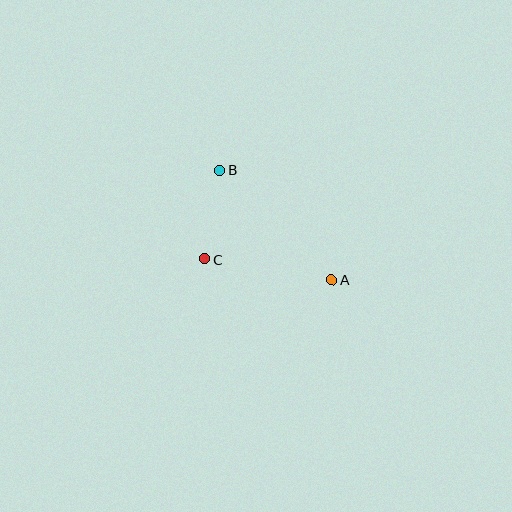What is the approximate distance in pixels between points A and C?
The distance between A and C is approximately 129 pixels.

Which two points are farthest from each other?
Points A and B are farthest from each other.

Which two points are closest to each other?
Points B and C are closest to each other.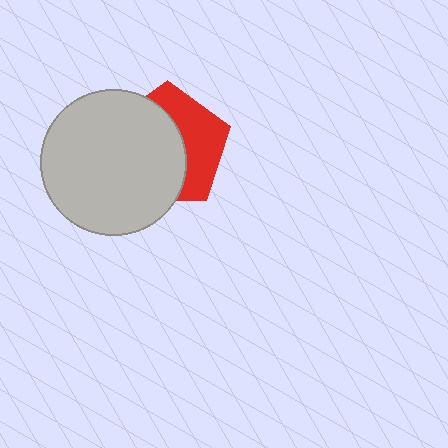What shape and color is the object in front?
The object in front is a light gray circle.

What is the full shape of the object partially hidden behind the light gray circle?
The partially hidden object is a red pentagon.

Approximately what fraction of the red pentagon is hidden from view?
Roughly 59% of the red pentagon is hidden behind the light gray circle.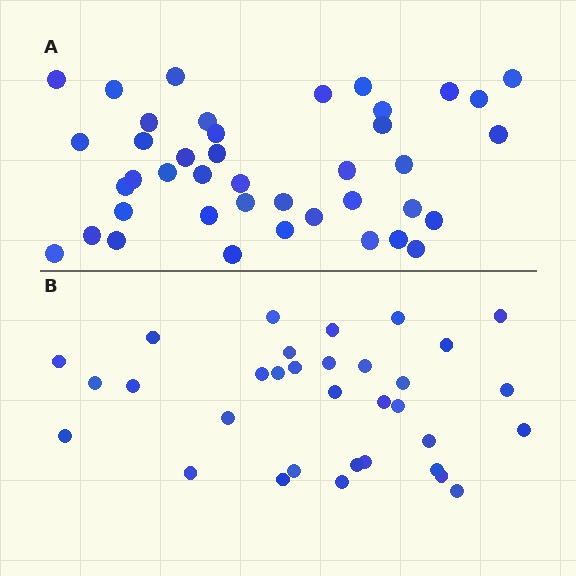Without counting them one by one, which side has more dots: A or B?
Region A (the top region) has more dots.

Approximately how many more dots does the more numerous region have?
Region A has roughly 8 or so more dots than region B.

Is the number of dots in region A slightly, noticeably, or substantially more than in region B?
Region A has only slightly more — the two regions are fairly close. The ratio is roughly 1.2 to 1.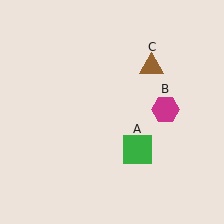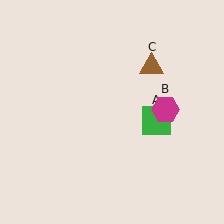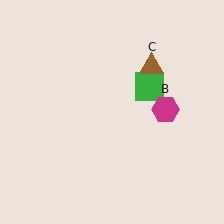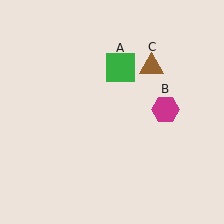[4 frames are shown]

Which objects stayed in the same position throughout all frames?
Magenta hexagon (object B) and brown triangle (object C) remained stationary.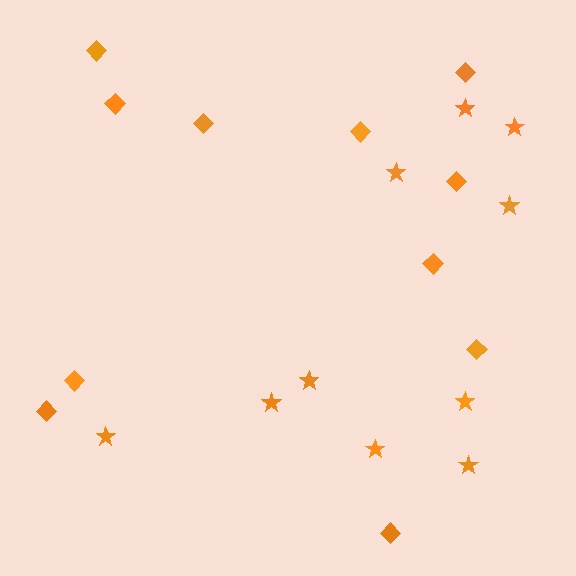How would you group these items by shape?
There are 2 groups: one group of stars (10) and one group of diamonds (11).